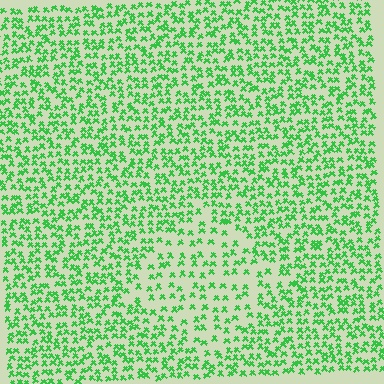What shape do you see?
I see a diamond.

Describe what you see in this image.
The image contains small green elements arranged at two different densities. A diamond-shaped region is visible where the elements are less densely packed than the surrounding area.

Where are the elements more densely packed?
The elements are more densely packed outside the diamond boundary.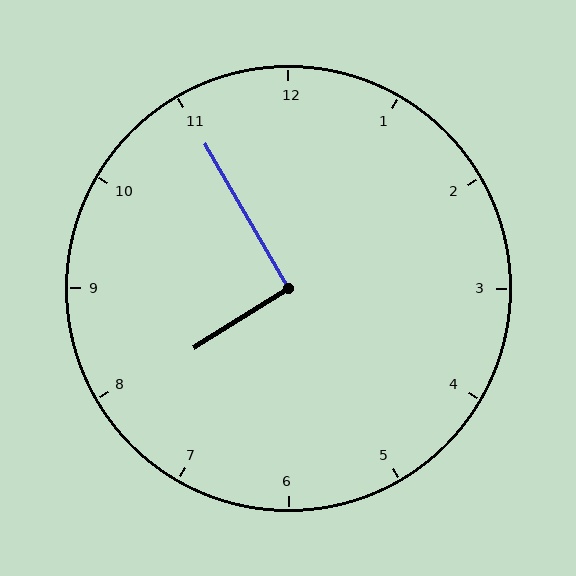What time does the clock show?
7:55.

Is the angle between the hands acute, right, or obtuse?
It is right.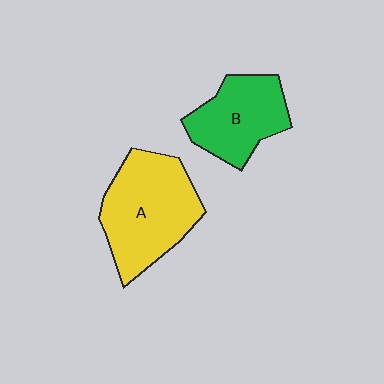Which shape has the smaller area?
Shape B (green).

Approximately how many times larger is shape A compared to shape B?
Approximately 1.4 times.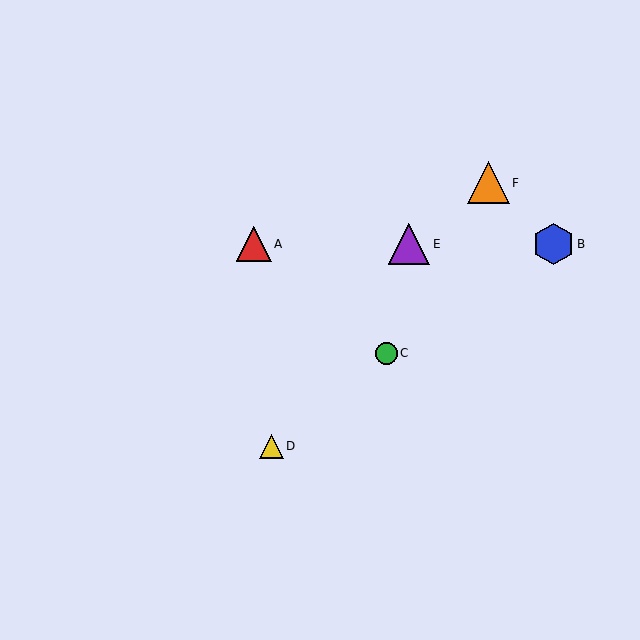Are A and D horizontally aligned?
No, A is at y≈244 and D is at y≈446.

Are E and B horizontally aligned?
Yes, both are at y≈244.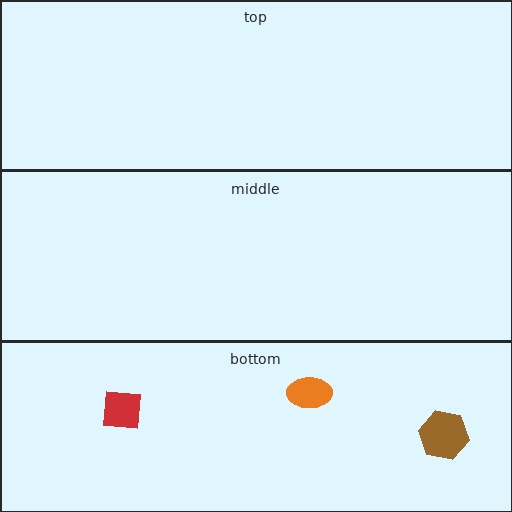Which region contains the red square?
The bottom region.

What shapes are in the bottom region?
The red square, the orange ellipse, the brown hexagon.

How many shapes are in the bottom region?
3.